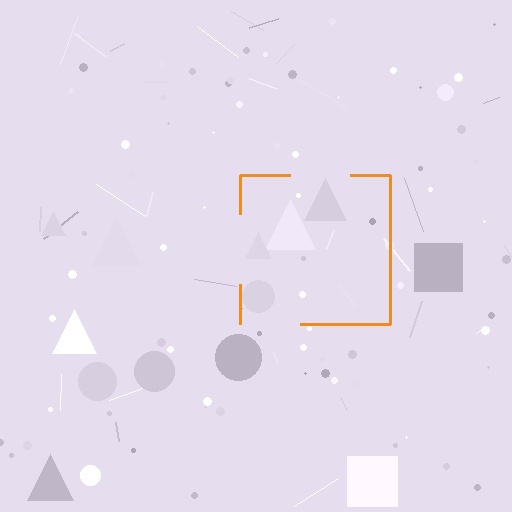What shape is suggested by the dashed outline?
The dashed outline suggests a square.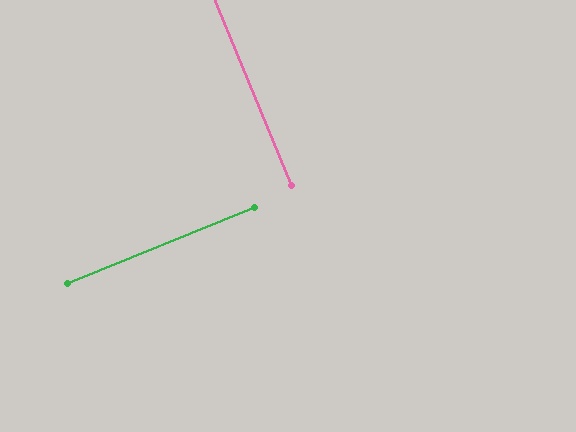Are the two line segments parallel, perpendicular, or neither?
Perpendicular — they meet at approximately 90°.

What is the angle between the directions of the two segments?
Approximately 90 degrees.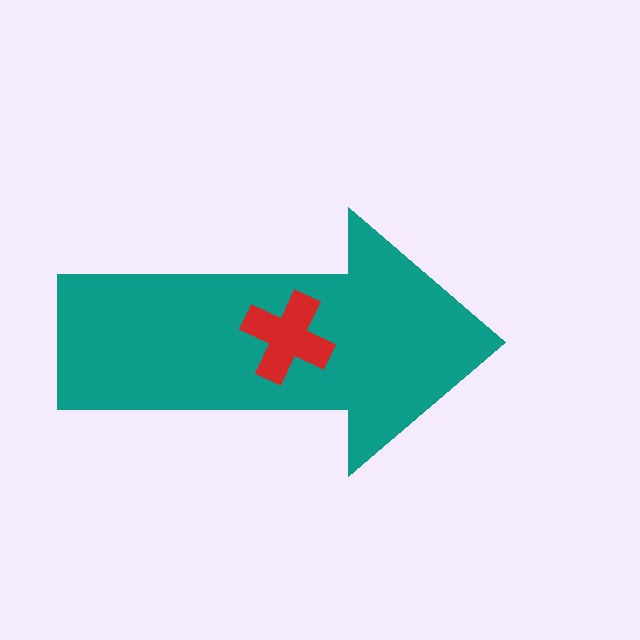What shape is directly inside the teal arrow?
The red cross.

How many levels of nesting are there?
2.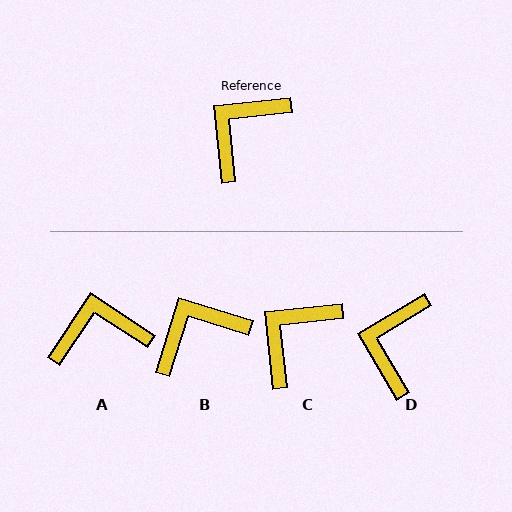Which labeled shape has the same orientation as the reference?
C.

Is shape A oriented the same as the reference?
No, it is off by about 39 degrees.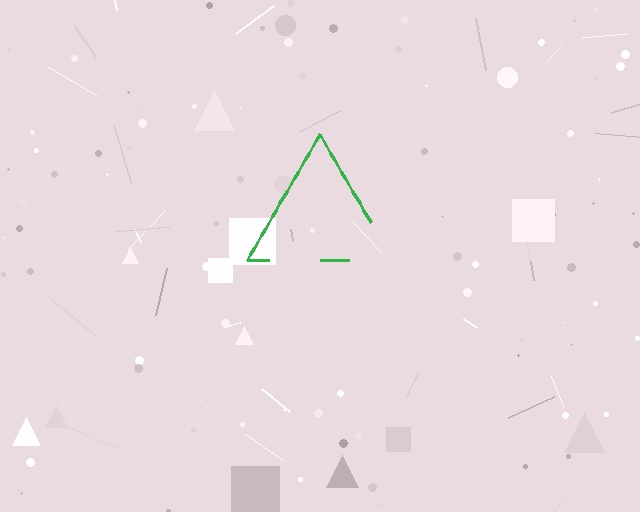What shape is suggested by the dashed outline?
The dashed outline suggests a triangle.